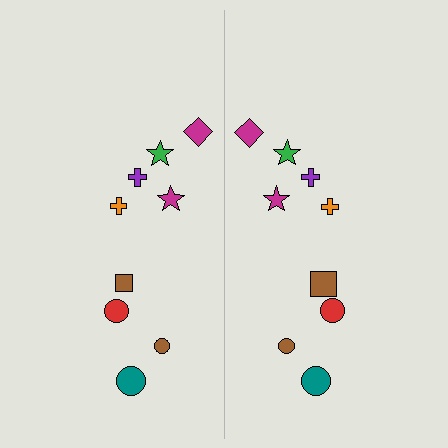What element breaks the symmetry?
The brown square on the right side has a different size than its mirror counterpart.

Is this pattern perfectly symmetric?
No, the pattern is not perfectly symmetric. The brown square on the right side has a different size than its mirror counterpart.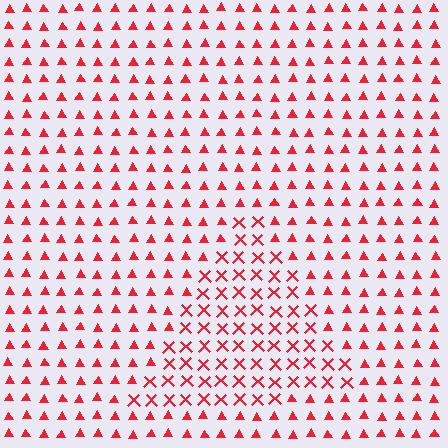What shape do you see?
I see a triangle.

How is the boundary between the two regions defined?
The boundary is defined by a change in element shape: X marks inside vs. triangles outside. All elements share the same color and spacing.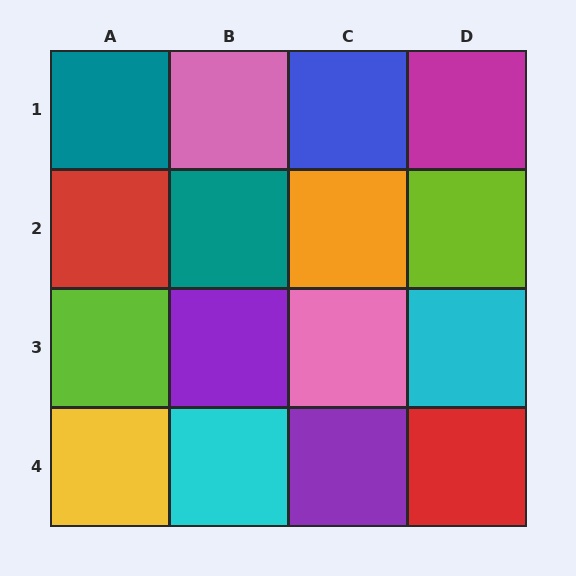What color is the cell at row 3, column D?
Cyan.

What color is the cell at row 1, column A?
Teal.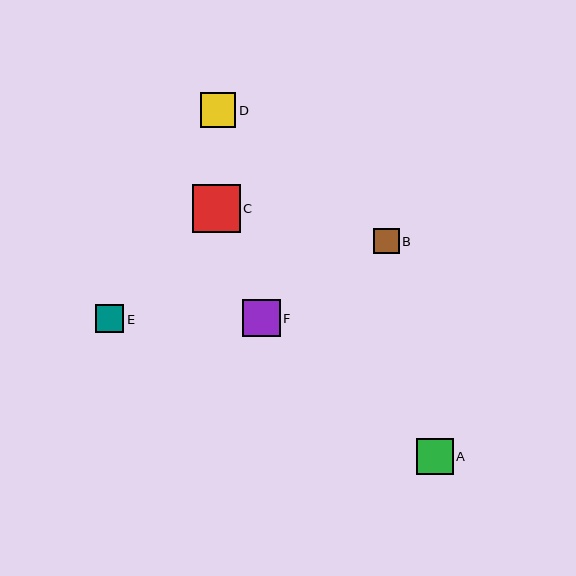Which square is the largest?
Square C is the largest with a size of approximately 48 pixels.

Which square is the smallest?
Square B is the smallest with a size of approximately 25 pixels.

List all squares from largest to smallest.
From largest to smallest: C, F, A, D, E, B.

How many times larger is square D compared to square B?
Square D is approximately 1.4 times the size of square B.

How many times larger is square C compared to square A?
Square C is approximately 1.3 times the size of square A.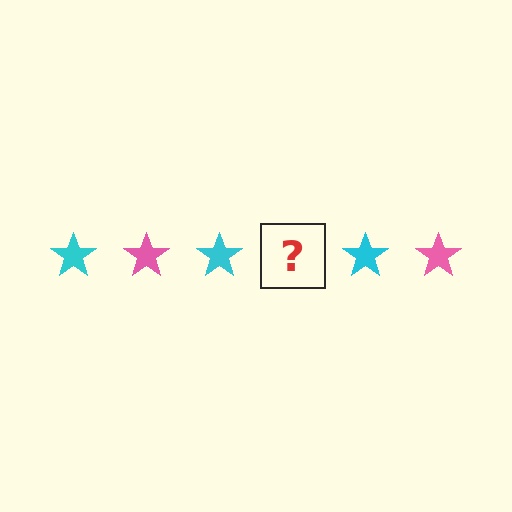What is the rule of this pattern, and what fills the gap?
The rule is that the pattern cycles through cyan, pink stars. The gap should be filled with a pink star.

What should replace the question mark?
The question mark should be replaced with a pink star.